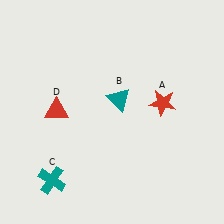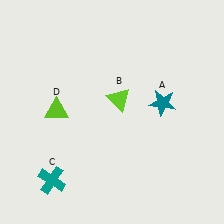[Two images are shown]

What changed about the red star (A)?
In Image 1, A is red. In Image 2, it changed to teal.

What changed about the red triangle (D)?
In Image 1, D is red. In Image 2, it changed to lime.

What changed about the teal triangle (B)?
In Image 1, B is teal. In Image 2, it changed to lime.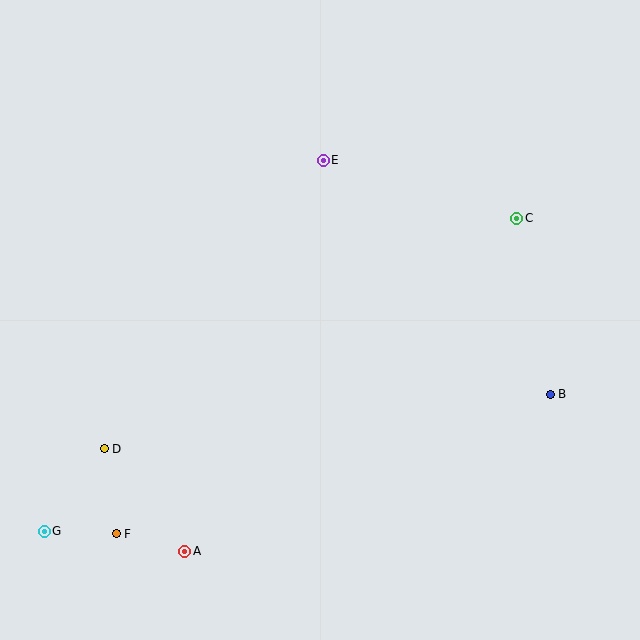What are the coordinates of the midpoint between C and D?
The midpoint between C and D is at (310, 333).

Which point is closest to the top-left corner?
Point E is closest to the top-left corner.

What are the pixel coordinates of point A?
Point A is at (185, 551).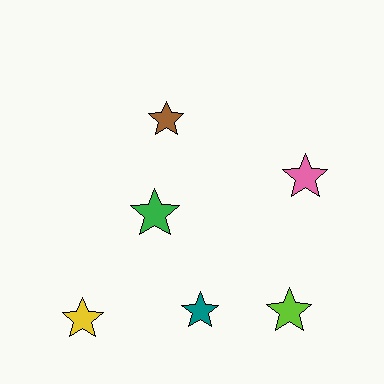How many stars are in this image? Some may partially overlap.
There are 6 stars.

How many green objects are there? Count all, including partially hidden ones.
There is 1 green object.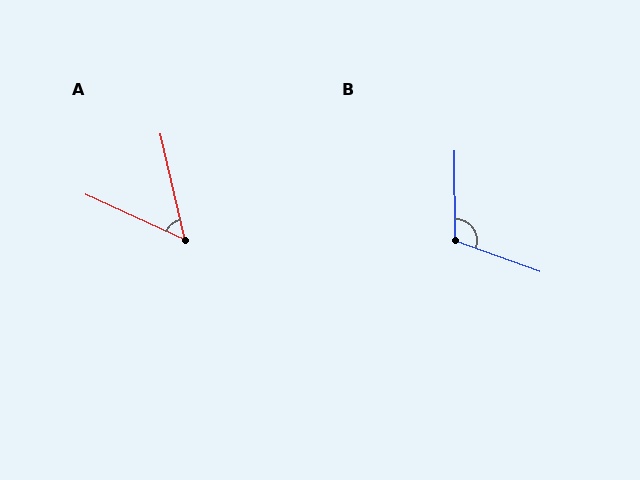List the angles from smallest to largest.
A (53°), B (111°).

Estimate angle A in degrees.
Approximately 53 degrees.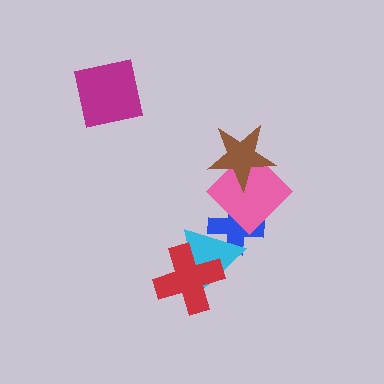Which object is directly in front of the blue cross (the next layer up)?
The cyan triangle is directly in front of the blue cross.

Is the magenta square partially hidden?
No, no other shape covers it.